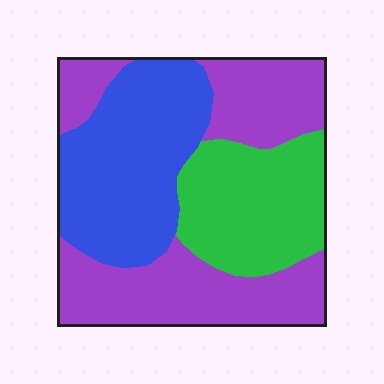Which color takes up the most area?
Purple, at roughly 45%.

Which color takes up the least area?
Green, at roughly 25%.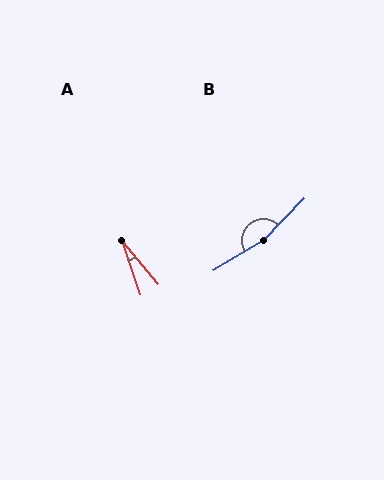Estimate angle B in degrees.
Approximately 165 degrees.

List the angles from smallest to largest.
A (22°), B (165°).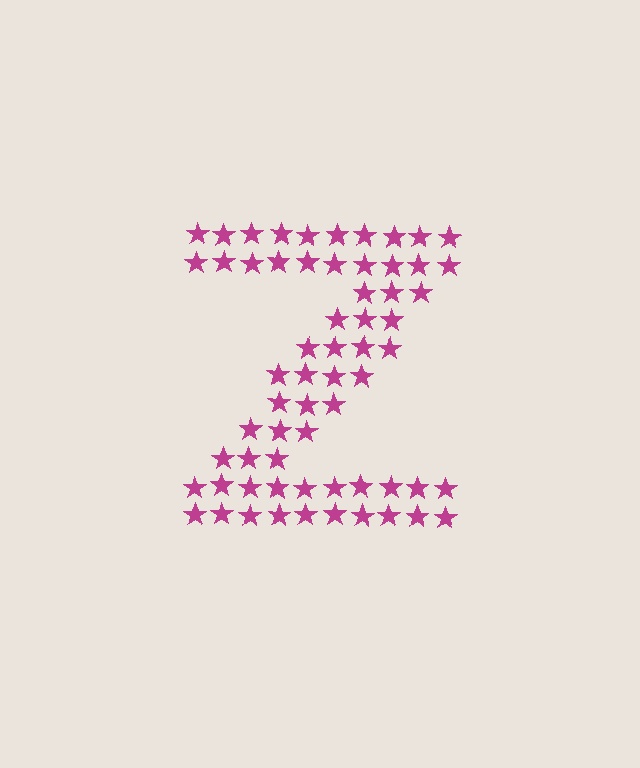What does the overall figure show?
The overall figure shows the letter Z.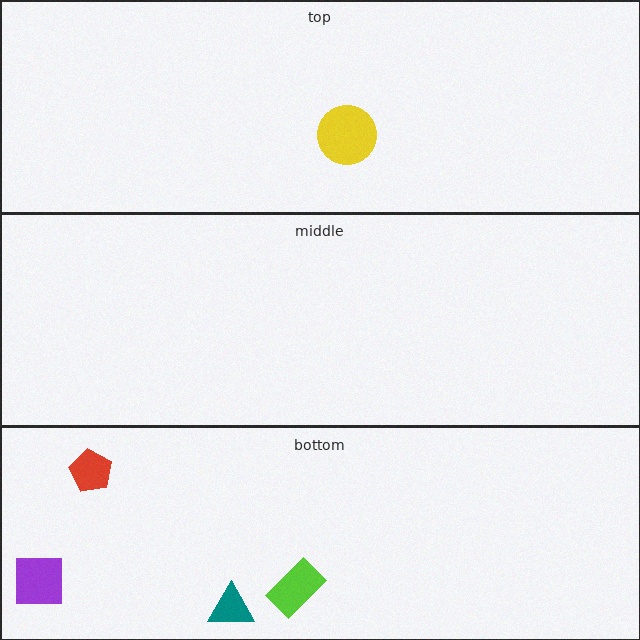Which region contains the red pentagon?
The bottom region.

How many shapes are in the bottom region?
4.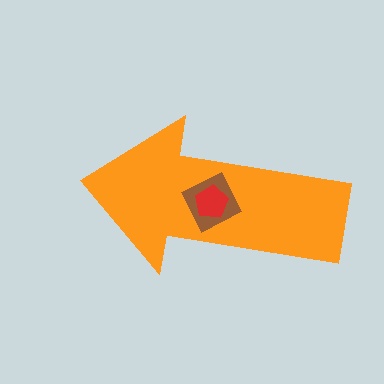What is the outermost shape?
The orange arrow.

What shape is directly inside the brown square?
The red pentagon.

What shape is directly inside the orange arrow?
The brown square.